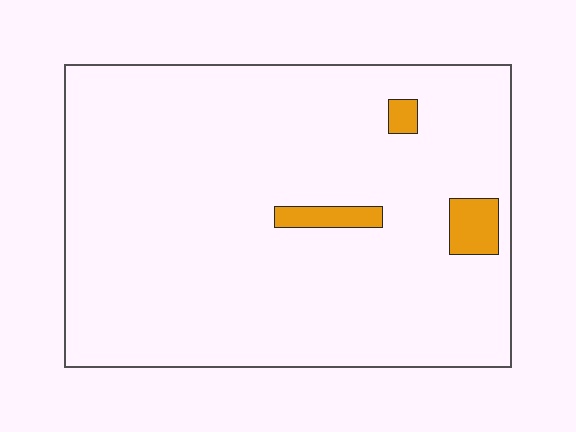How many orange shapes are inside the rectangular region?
3.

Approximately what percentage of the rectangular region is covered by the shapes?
Approximately 5%.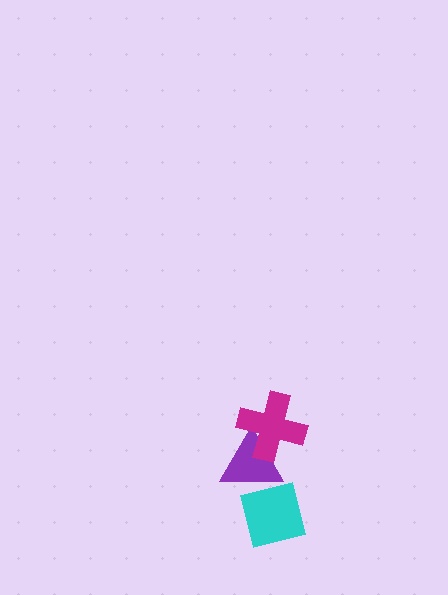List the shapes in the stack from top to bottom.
From top to bottom: the magenta cross, the purple triangle, the cyan square.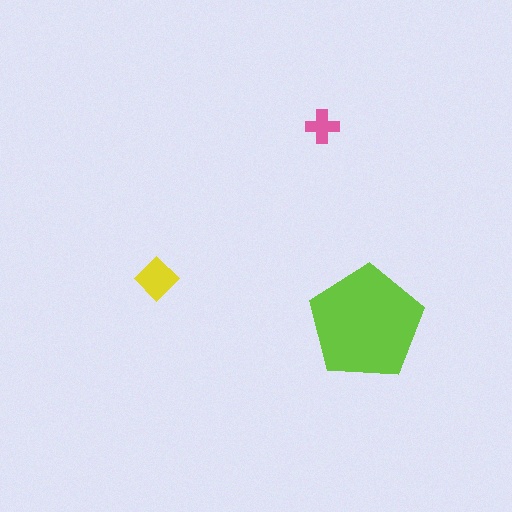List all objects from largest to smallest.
The lime pentagon, the yellow diamond, the pink cross.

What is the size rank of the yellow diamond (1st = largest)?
2nd.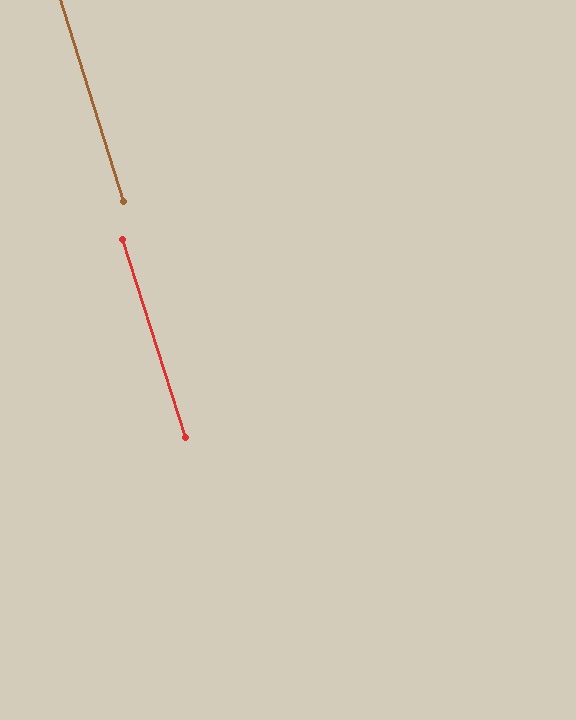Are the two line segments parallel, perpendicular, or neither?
Parallel — their directions differ by only 0.5°.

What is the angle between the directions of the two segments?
Approximately 1 degree.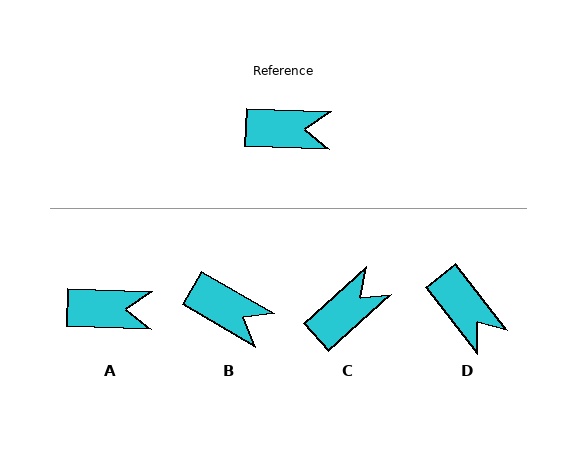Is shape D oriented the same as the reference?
No, it is off by about 50 degrees.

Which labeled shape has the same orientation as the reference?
A.